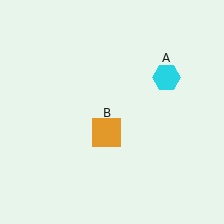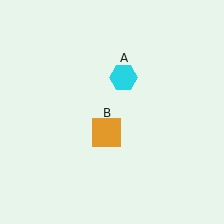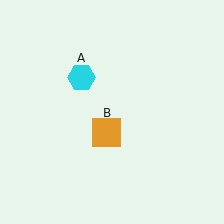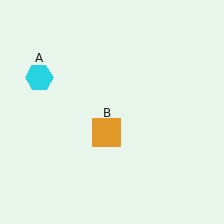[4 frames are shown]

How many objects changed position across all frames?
1 object changed position: cyan hexagon (object A).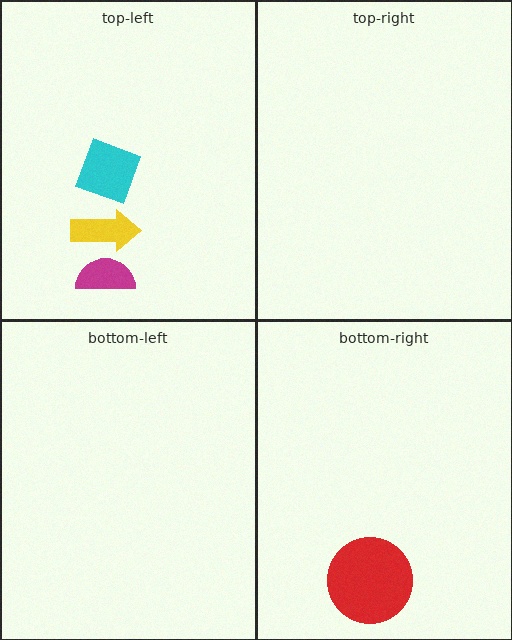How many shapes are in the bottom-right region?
1.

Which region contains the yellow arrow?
The top-left region.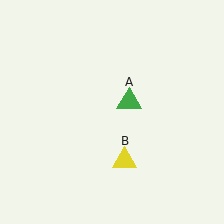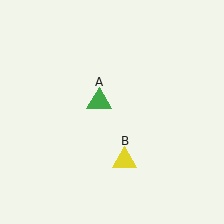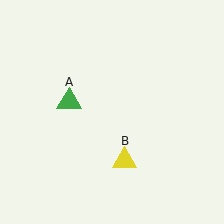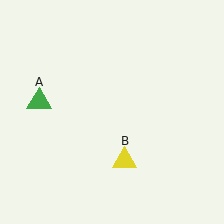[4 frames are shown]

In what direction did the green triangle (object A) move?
The green triangle (object A) moved left.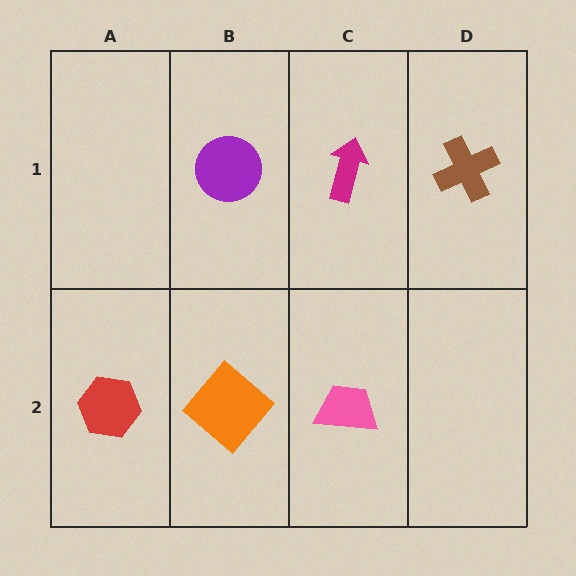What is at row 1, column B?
A purple circle.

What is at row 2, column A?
A red hexagon.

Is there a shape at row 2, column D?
No, that cell is empty.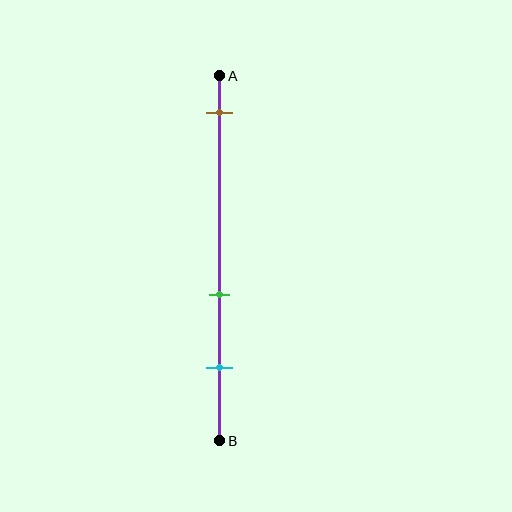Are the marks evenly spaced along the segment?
No, the marks are not evenly spaced.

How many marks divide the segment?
There are 3 marks dividing the segment.